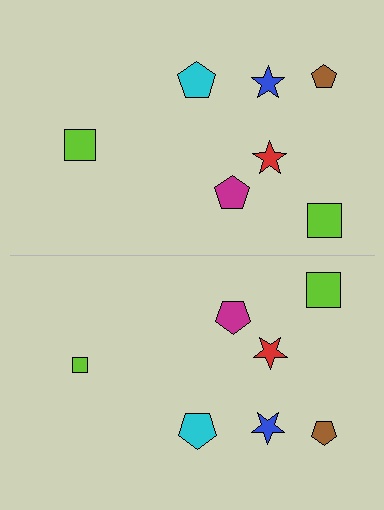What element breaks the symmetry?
The lime square on the bottom side has a different size than its mirror counterpart.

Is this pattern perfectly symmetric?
No, the pattern is not perfectly symmetric. The lime square on the bottom side has a different size than its mirror counterpart.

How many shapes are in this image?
There are 14 shapes in this image.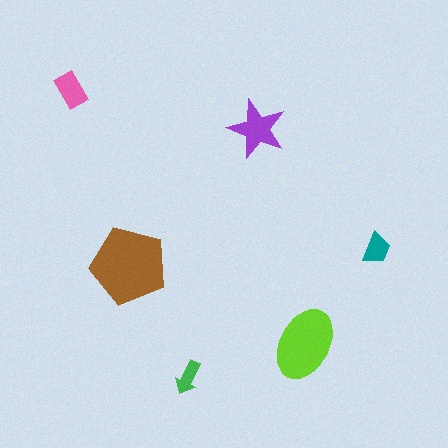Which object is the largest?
The brown pentagon.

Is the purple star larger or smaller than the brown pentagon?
Smaller.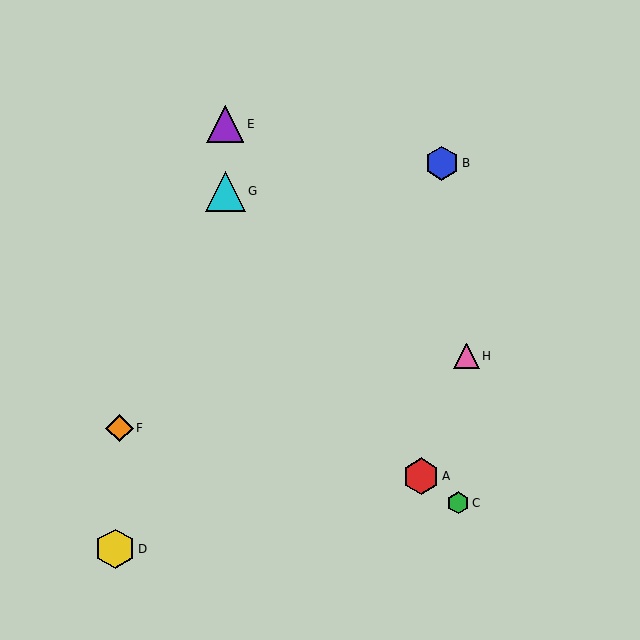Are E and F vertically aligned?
No, E is at x≈225 and F is at x≈119.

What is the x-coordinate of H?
Object H is at x≈466.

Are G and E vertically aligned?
Yes, both are at x≈225.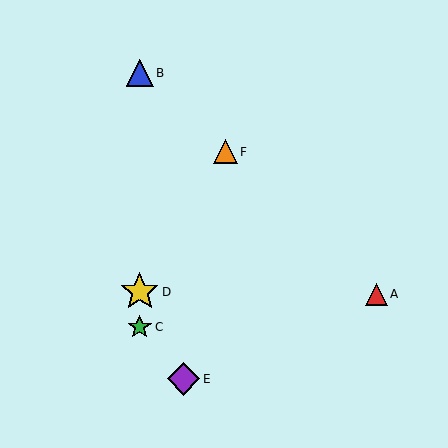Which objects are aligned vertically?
Objects B, C, D are aligned vertically.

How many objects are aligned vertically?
3 objects (B, C, D) are aligned vertically.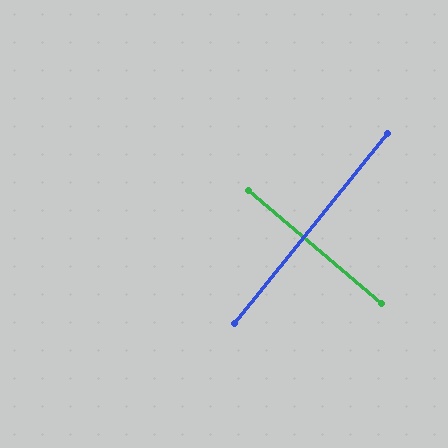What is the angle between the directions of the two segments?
Approximately 88 degrees.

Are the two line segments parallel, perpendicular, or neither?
Perpendicular — they meet at approximately 88°.